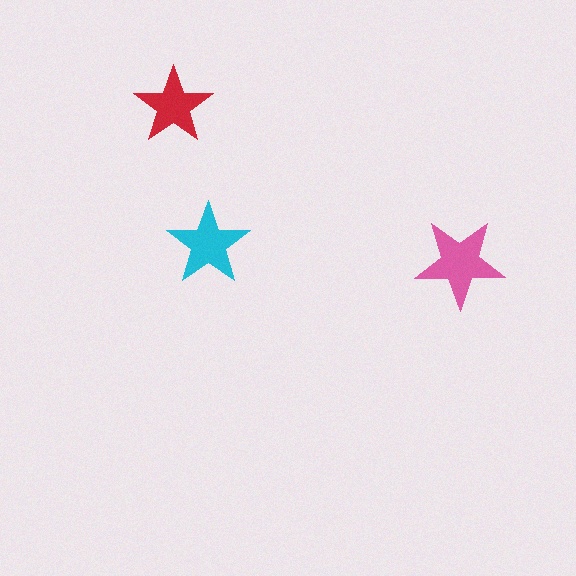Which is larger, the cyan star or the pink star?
The pink one.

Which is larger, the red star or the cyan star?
The cyan one.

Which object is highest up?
The red star is topmost.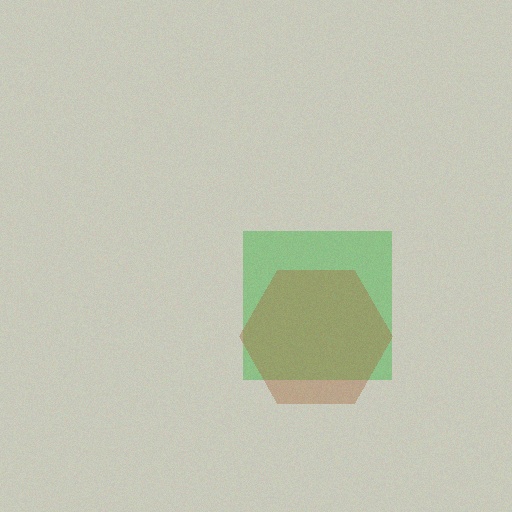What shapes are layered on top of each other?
The layered shapes are: a green square, a brown hexagon.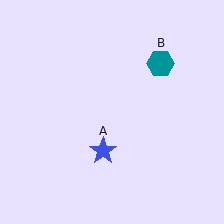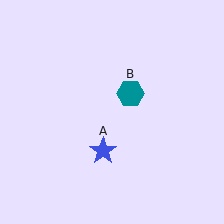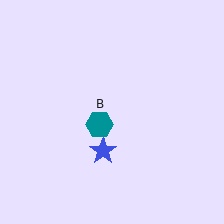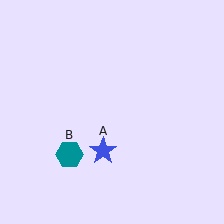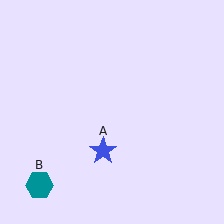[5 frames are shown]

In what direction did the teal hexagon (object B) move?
The teal hexagon (object B) moved down and to the left.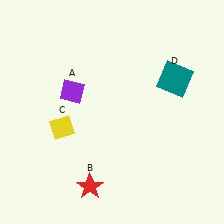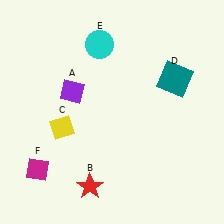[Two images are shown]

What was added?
A cyan circle (E), a magenta diamond (F) were added in Image 2.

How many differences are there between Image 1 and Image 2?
There are 2 differences between the two images.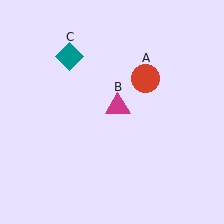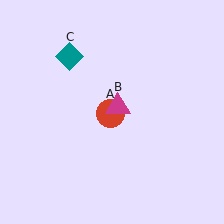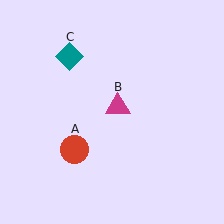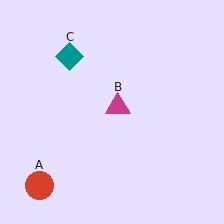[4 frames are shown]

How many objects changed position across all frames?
1 object changed position: red circle (object A).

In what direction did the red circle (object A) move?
The red circle (object A) moved down and to the left.